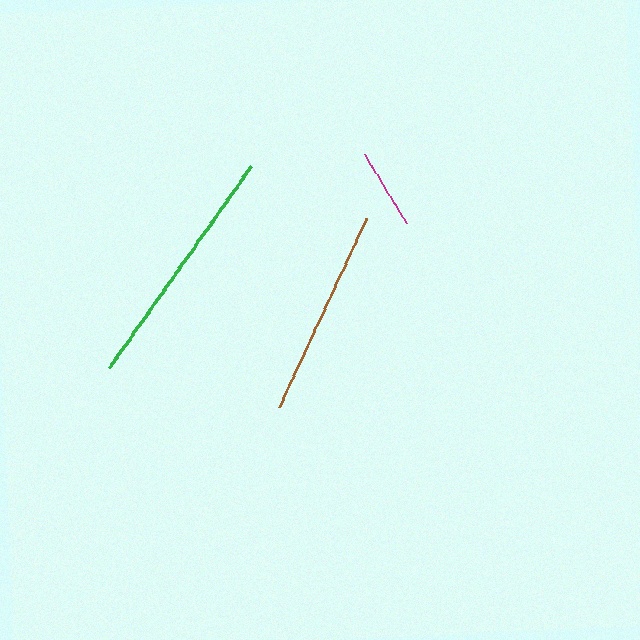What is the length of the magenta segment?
The magenta segment is approximately 80 pixels long.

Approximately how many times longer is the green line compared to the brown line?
The green line is approximately 1.2 times the length of the brown line.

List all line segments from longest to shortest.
From longest to shortest: green, brown, magenta.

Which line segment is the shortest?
The magenta line is the shortest at approximately 80 pixels.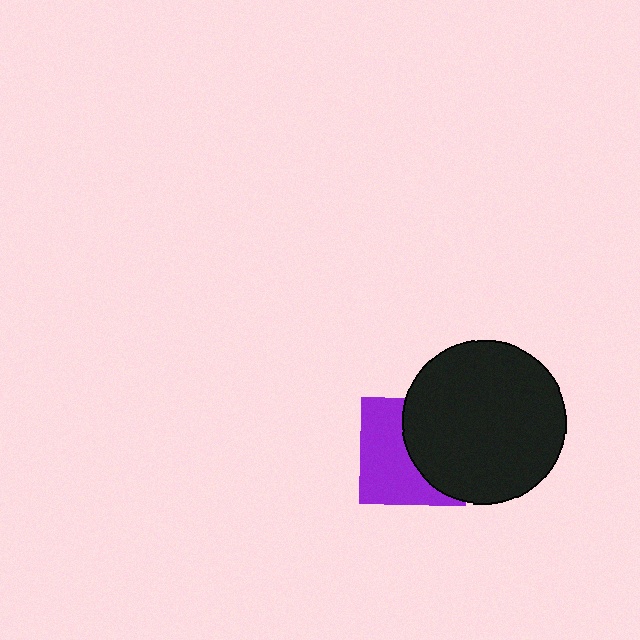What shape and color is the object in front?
The object in front is a black circle.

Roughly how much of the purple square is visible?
About half of it is visible (roughly 52%).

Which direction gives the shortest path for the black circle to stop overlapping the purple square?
Moving right gives the shortest separation.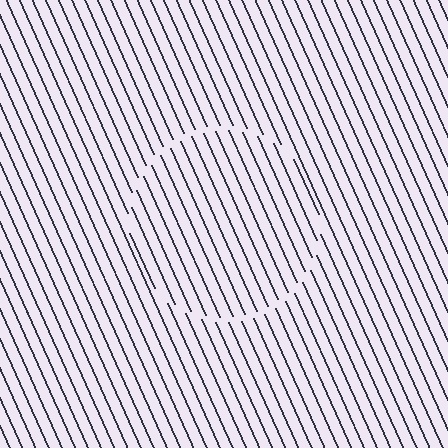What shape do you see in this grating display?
An illusory circle. The interior of the shape contains the same grating, shifted by half a period — the contour is defined by the phase discontinuity where line-ends from the inner and outer gratings abut.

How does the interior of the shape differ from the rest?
The interior of the shape contains the same grating, shifted by half a period — the contour is defined by the phase discontinuity where line-ends from the inner and outer gratings abut.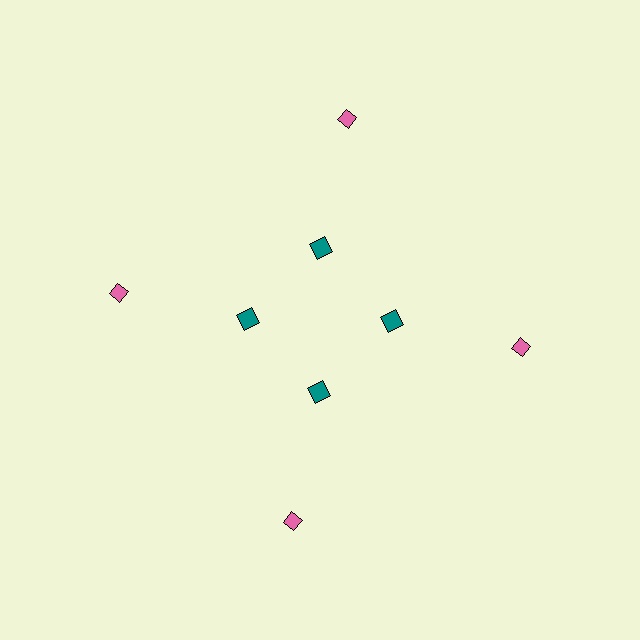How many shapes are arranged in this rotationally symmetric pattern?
There are 8 shapes, arranged in 4 groups of 2.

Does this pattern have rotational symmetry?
Yes, this pattern has 4-fold rotational symmetry. It looks the same after rotating 90 degrees around the center.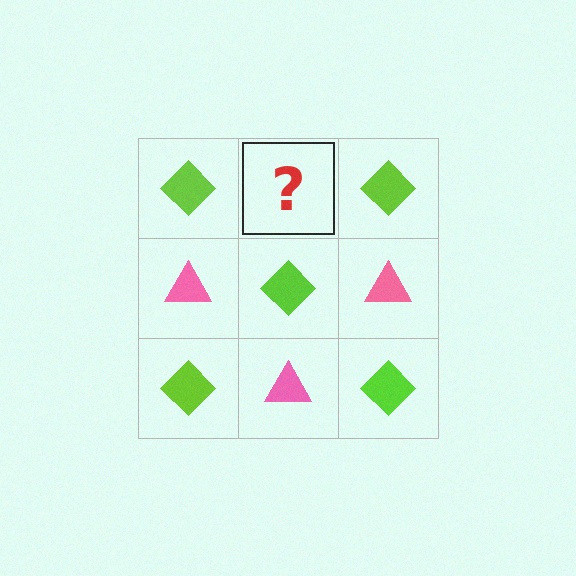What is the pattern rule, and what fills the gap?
The rule is that it alternates lime diamond and pink triangle in a checkerboard pattern. The gap should be filled with a pink triangle.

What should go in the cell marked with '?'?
The missing cell should contain a pink triangle.